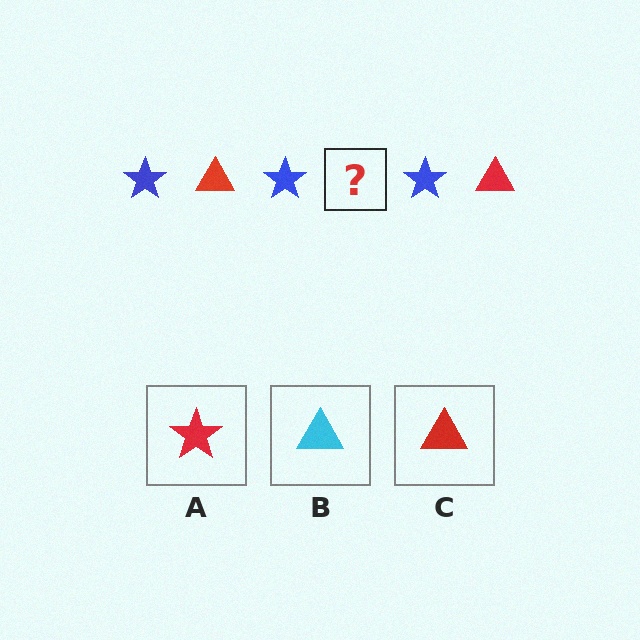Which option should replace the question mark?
Option C.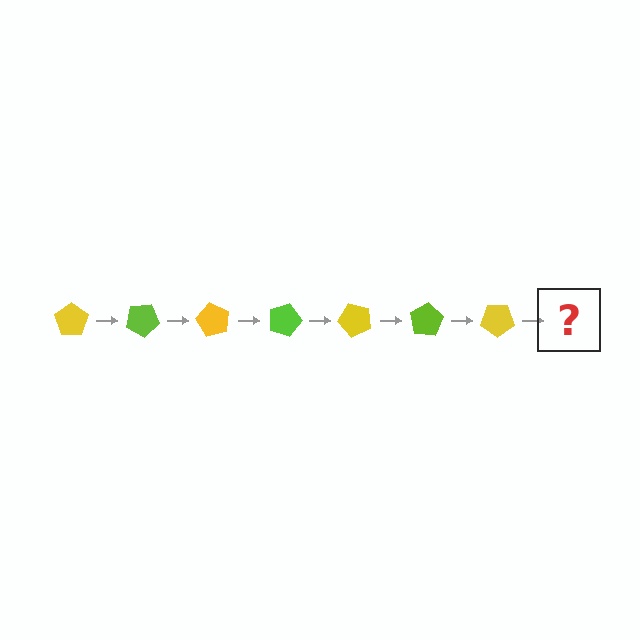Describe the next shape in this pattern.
It should be a lime pentagon, rotated 210 degrees from the start.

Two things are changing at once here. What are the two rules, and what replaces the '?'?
The two rules are that it rotates 30 degrees each step and the color cycles through yellow and lime. The '?' should be a lime pentagon, rotated 210 degrees from the start.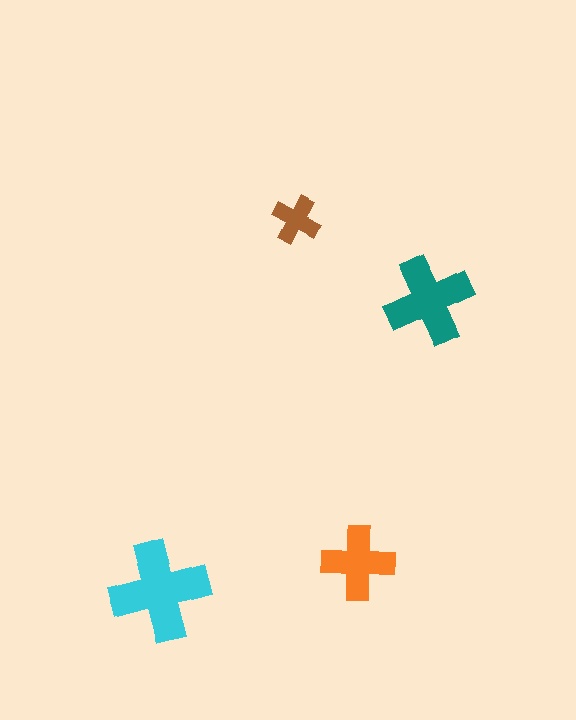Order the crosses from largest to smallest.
the cyan one, the teal one, the orange one, the brown one.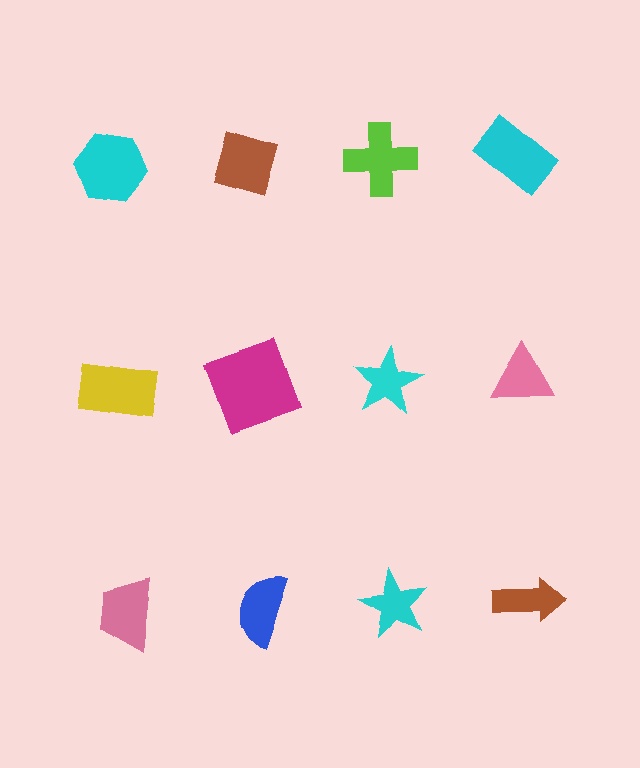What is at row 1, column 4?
A cyan rectangle.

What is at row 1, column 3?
A lime cross.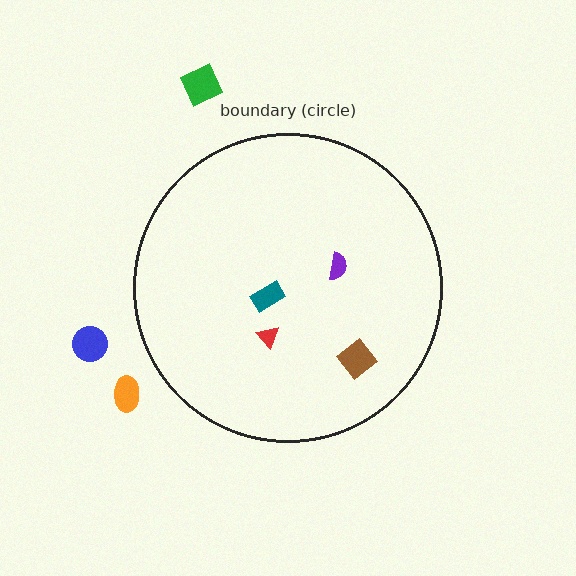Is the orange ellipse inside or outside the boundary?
Outside.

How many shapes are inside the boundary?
4 inside, 3 outside.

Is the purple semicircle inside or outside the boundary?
Inside.